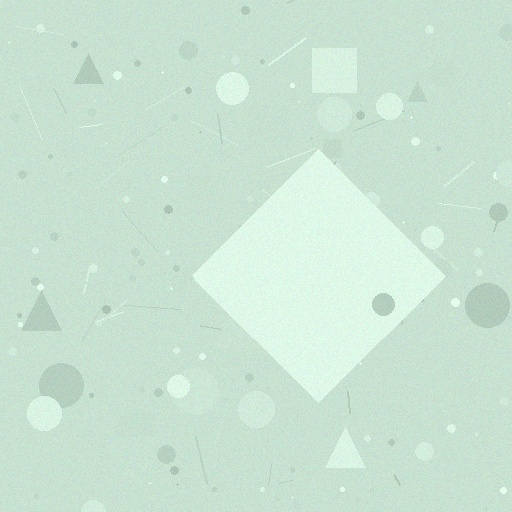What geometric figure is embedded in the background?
A diamond is embedded in the background.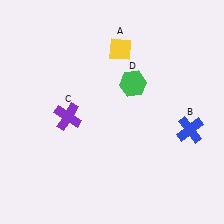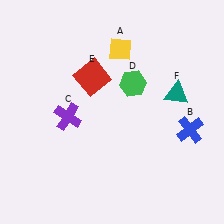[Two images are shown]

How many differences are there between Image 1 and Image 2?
There are 2 differences between the two images.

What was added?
A red square (E), a teal triangle (F) were added in Image 2.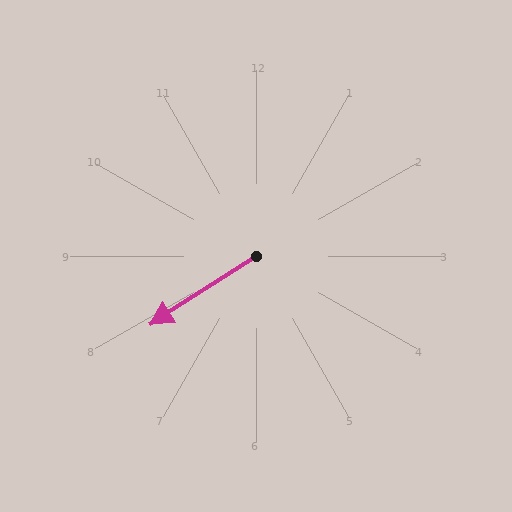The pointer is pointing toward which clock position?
Roughly 8 o'clock.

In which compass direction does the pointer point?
Southwest.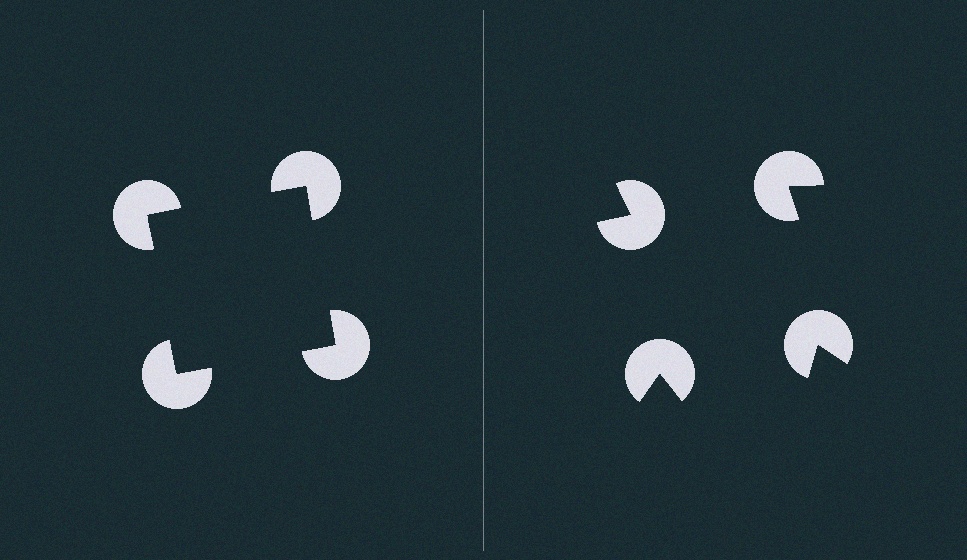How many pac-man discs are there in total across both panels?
8 — 4 on each side.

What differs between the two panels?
The pac-man discs are positioned identically on both sides; only the wedge orientations differ. On the left they align to a square; on the right they are misaligned.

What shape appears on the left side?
An illusory square.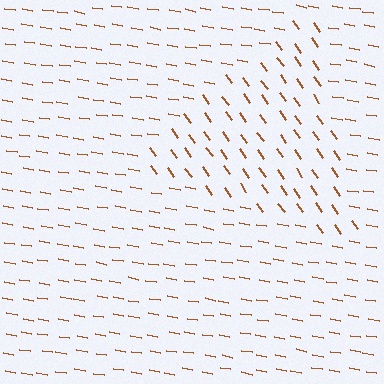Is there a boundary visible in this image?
Yes, there is a texture boundary formed by a change in line orientation.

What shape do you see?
I see a triangle.